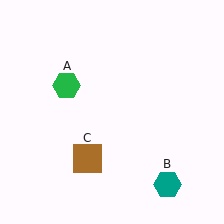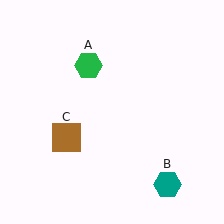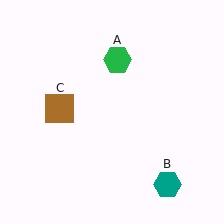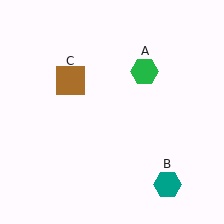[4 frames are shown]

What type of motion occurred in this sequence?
The green hexagon (object A), brown square (object C) rotated clockwise around the center of the scene.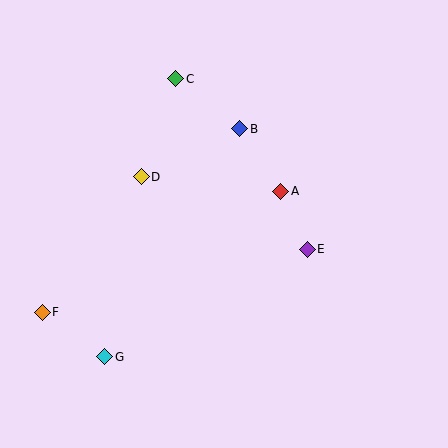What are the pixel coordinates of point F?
Point F is at (42, 312).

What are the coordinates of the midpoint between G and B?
The midpoint between G and B is at (172, 243).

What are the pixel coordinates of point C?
Point C is at (176, 79).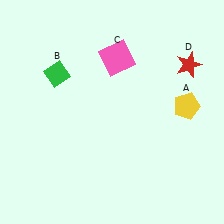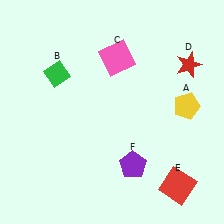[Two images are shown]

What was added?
A red square (E), a purple pentagon (F) were added in Image 2.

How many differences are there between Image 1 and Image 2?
There are 2 differences between the two images.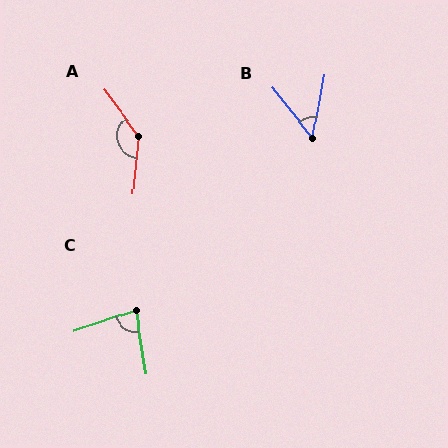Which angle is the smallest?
B, at approximately 49 degrees.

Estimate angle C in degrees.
Approximately 81 degrees.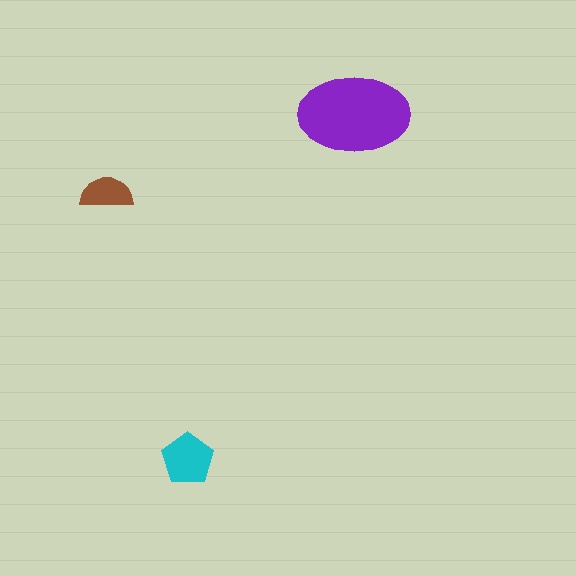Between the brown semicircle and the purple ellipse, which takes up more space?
The purple ellipse.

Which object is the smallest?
The brown semicircle.